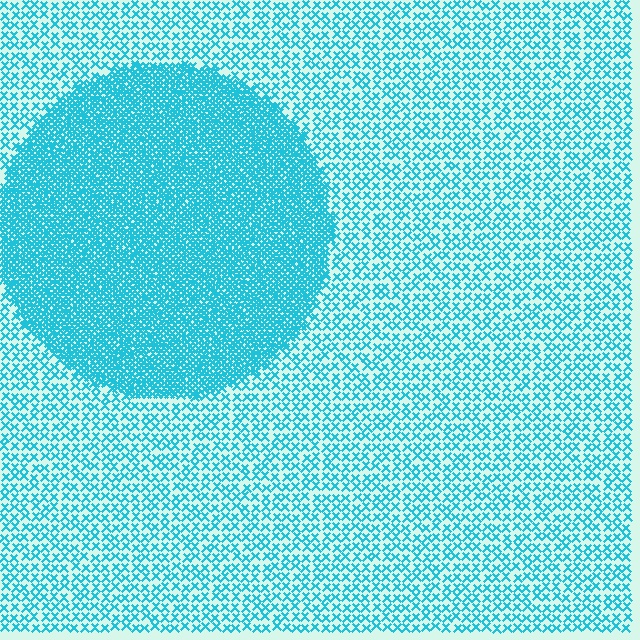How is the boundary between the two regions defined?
The boundary is defined by a change in element density (approximately 3.0x ratio). All elements are the same color, size, and shape.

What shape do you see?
I see a circle.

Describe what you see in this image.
The image contains small cyan elements arranged at two different densities. A circle-shaped region is visible where the elements are more densely packed than the surrounding area.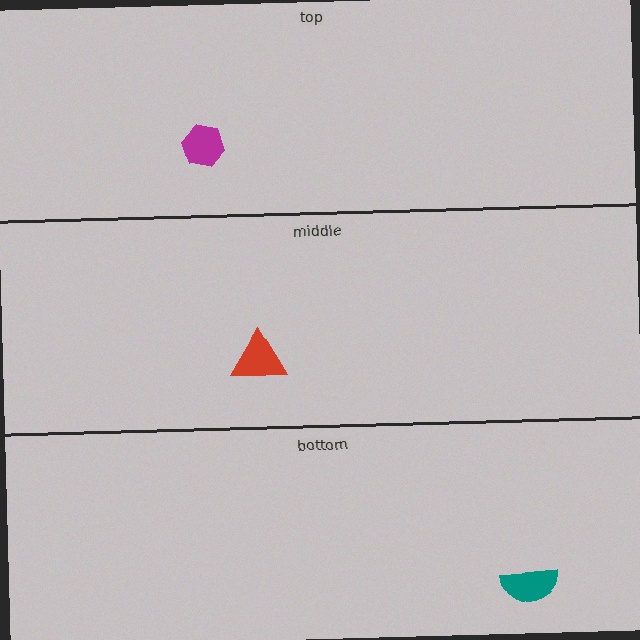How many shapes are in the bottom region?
1.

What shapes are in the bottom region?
The teal semicircle.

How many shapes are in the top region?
1.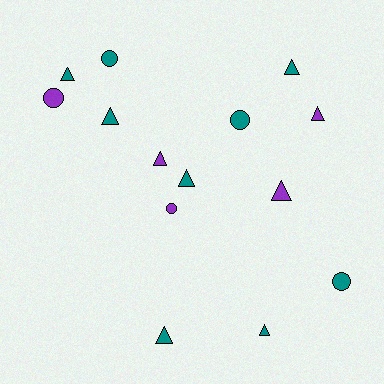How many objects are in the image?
There are 14 objects.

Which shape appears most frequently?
Triangle, with 9 objects.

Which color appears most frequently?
Teal, with 9 objects.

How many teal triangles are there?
There are 6 teal triangles.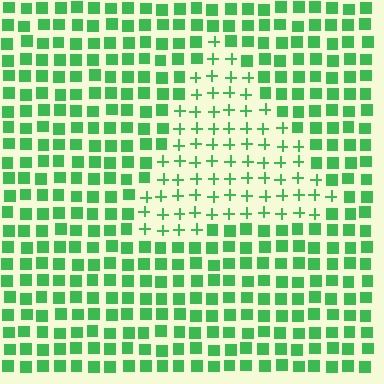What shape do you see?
I see a triangle.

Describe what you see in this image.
The image is filled with small green elements arranged in a uniform grid. A triangle-shaped region contains plus signs, while the surrounding area contains squares. The boundary is defined purely by the change in element shape.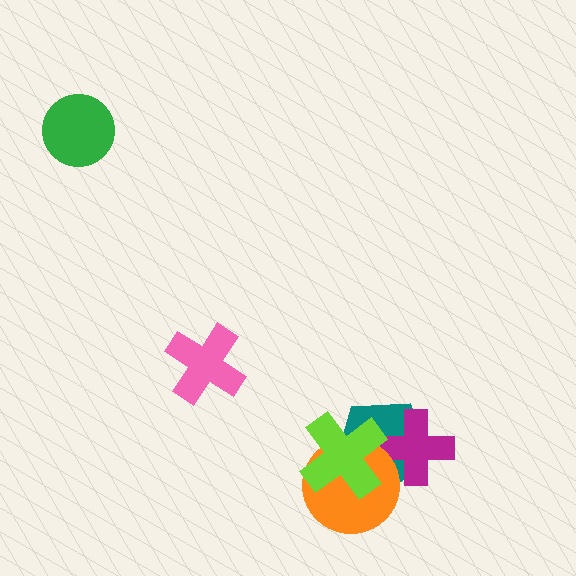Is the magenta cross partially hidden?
Yes, it is partially covered by another shape.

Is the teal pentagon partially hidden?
Yes, it is partially covered by another shape.